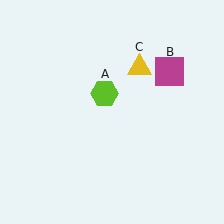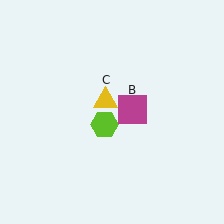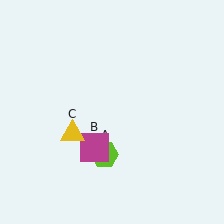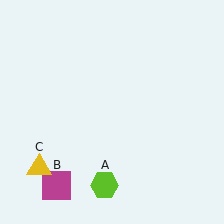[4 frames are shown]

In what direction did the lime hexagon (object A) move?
The lime hexagon (object A) moved down.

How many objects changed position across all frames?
3 objects changed position: lime hexagon (object A), magenta square (object B), yellow triangle (object C).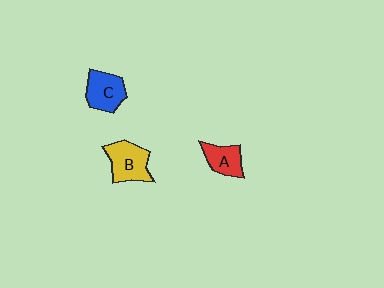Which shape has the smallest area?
Shape A (red).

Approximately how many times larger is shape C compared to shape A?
Approximately 1.3 times.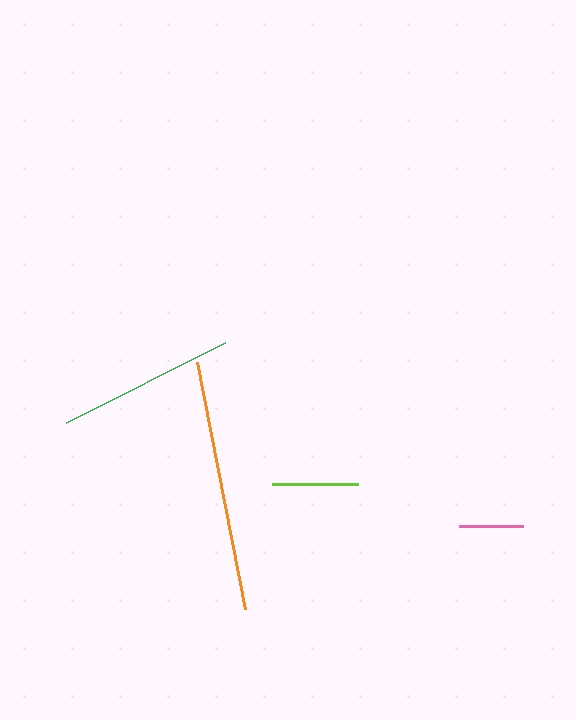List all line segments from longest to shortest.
From longest to shortest: orange, green, lime, pink.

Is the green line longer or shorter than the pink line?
The green line is longer than the pink line.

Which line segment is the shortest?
The pink line is the shortest at approximately 65 pixels.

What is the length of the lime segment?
The lime segment is approximately 85 pixels long.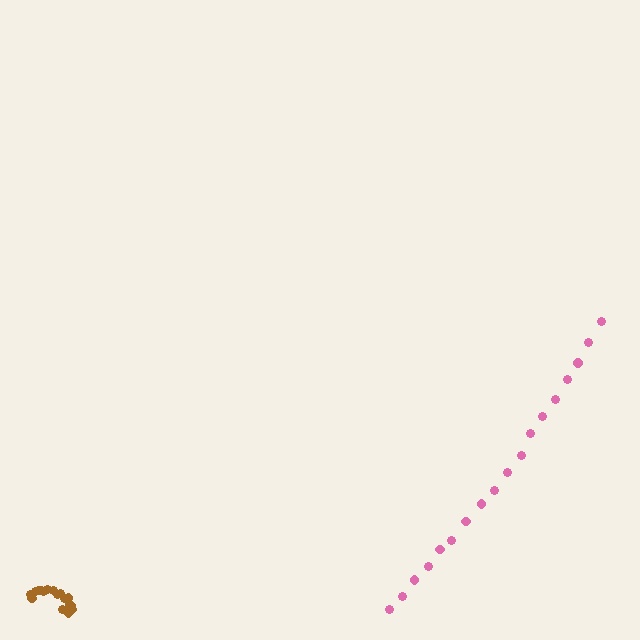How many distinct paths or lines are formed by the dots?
There are 2 distinct paths.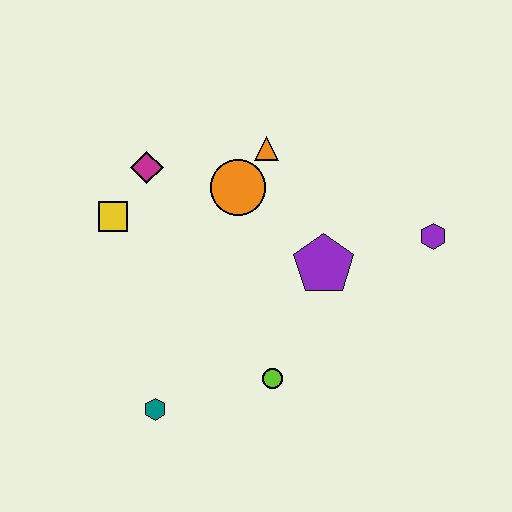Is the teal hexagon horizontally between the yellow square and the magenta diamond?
No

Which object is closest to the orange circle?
The orange triangle is closest to the orange circle.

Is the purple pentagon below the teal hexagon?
No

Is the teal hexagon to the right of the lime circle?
No